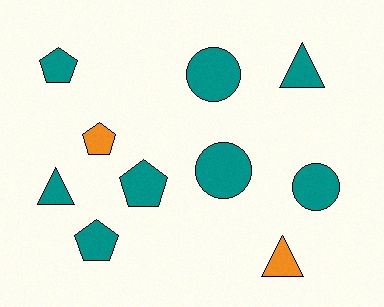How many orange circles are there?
There are no orange circles.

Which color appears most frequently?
Teal, with 8 objects.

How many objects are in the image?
There are 10 objects.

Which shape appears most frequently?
Pentagon, with 4 objects.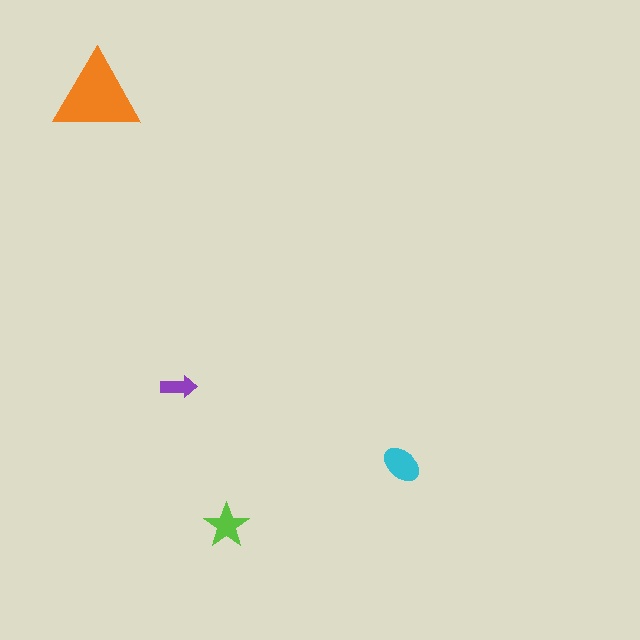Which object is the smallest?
The purple arrow.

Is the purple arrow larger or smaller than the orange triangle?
Smaller.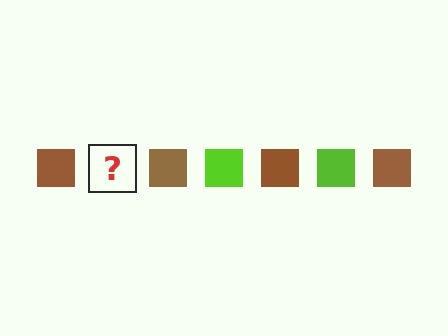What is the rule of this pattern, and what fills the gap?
The rule is that the pattern cycles through brown, lime squares. The gap should be filled with a lime square.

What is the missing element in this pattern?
The missing element is a lime square.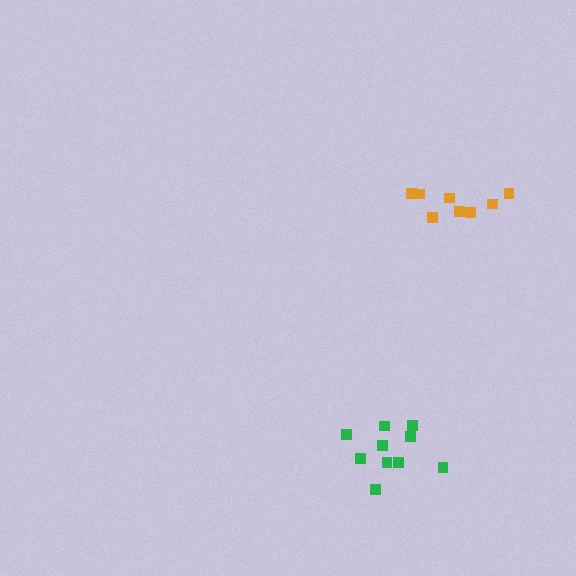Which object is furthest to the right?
The orange cluster is rightmost.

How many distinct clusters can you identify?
There are 2 distinct clusters.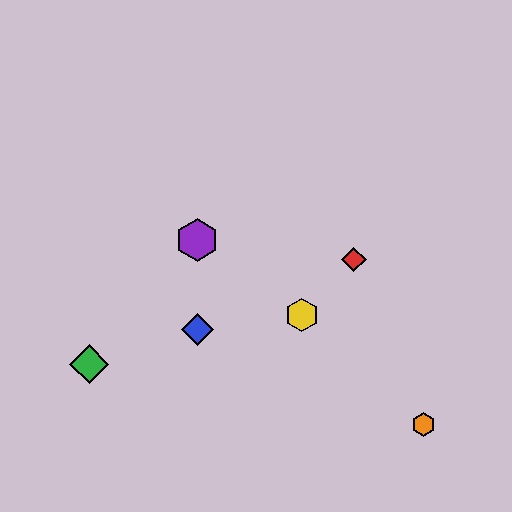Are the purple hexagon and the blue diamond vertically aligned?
Yes, both are at x≈197.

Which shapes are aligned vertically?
The blue diamond, the purple hexagon are aligned vertically.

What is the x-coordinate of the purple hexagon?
The purple hexagon is at x≈197.